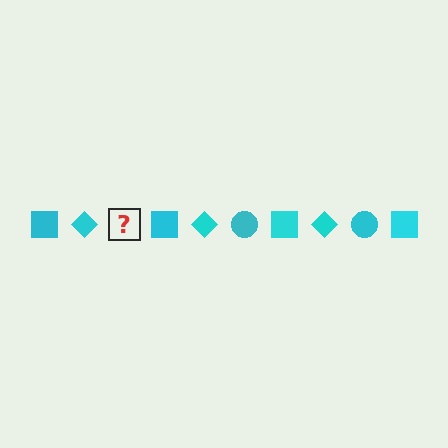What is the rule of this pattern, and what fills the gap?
The rule is that the pattern cycles through square, diamond, circle shapes in cyan. The gap should be filled with a cyan circle.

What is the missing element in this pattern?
The missing element is a cyan circle.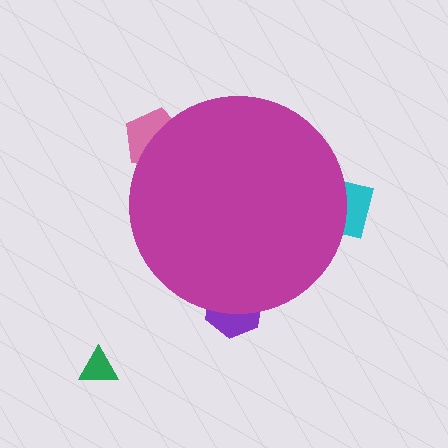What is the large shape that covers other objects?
A magenta circle.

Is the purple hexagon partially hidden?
Yes, the purple hexagon is partially hidden behind the magenta circle.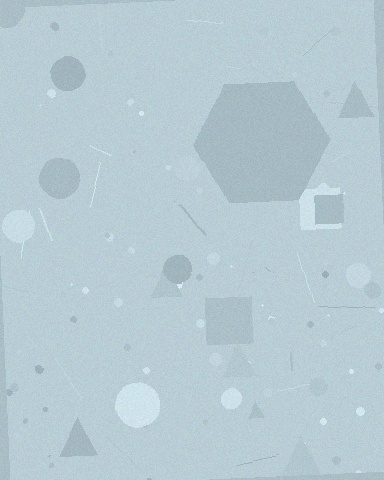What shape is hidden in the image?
A hexagon is hidden in the image.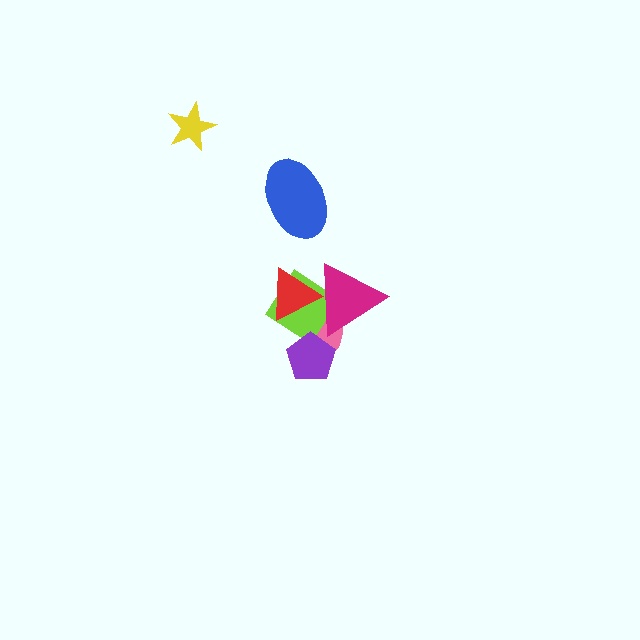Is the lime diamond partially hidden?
Yes, it is partially covered by another shape.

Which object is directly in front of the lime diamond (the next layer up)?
The red triangle is directly in front of the lime diamond.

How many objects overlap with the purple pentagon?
2 objects overlap with the purple pentagon.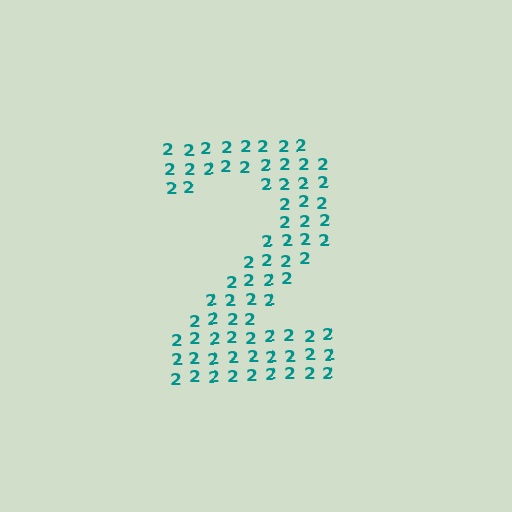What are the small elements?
The small elements are digit 2's.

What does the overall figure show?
The overall figure shows the digit 2.